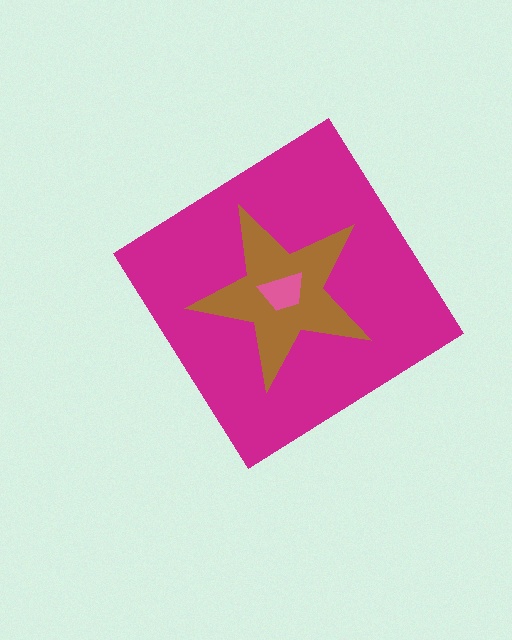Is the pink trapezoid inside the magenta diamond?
Yes.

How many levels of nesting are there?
3.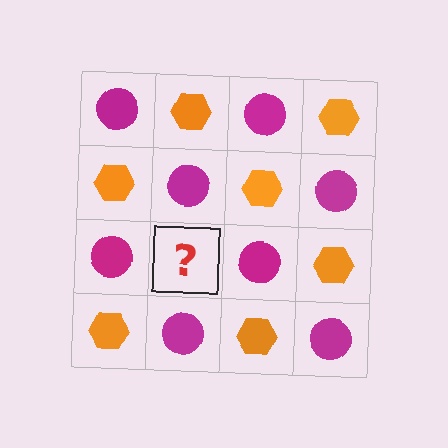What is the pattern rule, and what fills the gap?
The rule is that it alternates magenta circle and orange hexagon in a checkerboard pattern. The gap should be filled with an orange hexagon.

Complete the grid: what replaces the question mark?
The question mark should be replaced with an orange hexagon.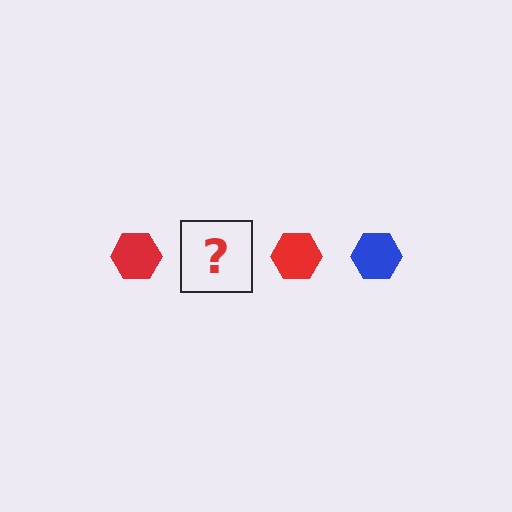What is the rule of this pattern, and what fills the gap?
The rule is that the pattern cycles through red, blue hexagons. The gap should be filled with a blue hexagon.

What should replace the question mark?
The question mark should be replaced with a blue hexagon.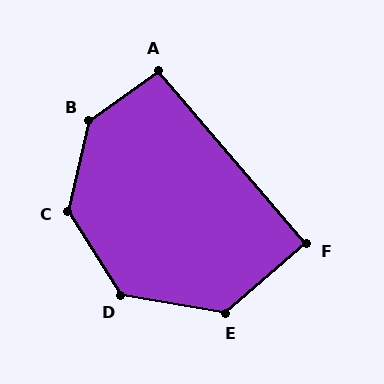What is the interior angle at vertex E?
Approximately 130 degrees (obtuse).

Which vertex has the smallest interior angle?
F, at approximately 90 degrees.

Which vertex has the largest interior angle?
B, at approximately 138 degrees.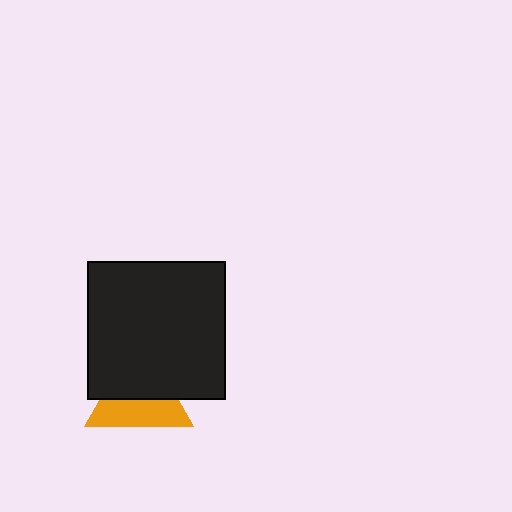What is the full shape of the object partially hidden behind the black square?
The partially hidden object is an orange triangle.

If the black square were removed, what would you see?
You would see the complete orange triangle.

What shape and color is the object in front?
The object in front is a black square.